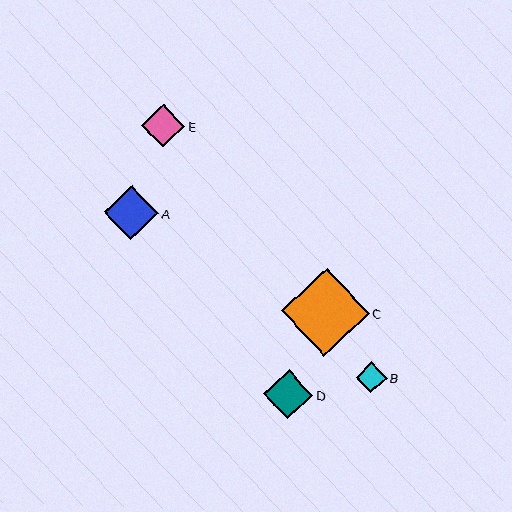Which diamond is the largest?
Diamond C is the largest with a size of approximately 88 pixels.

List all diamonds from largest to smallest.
From largest to smallest: C, A, D, E, B.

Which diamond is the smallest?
Diamond B is the smallest with a size of approximately 30 pixels.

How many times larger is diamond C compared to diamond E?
Diamond C is approximately 2.0 times the size of diamond E.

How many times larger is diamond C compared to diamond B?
Diamond C is approximately 2.9 times the size of diamond B.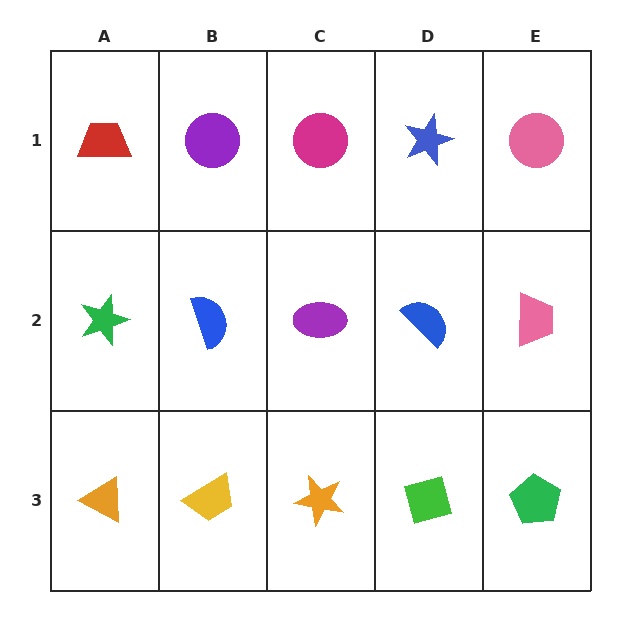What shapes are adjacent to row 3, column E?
A pink trapezoid (row 2, column E), a green square (row 3, column D).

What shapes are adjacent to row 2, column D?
A blue star (row 1, column D), a green square (row 3, column D), a purple ellipse (row 2, column C), a pink trapezoid (row 2, column E).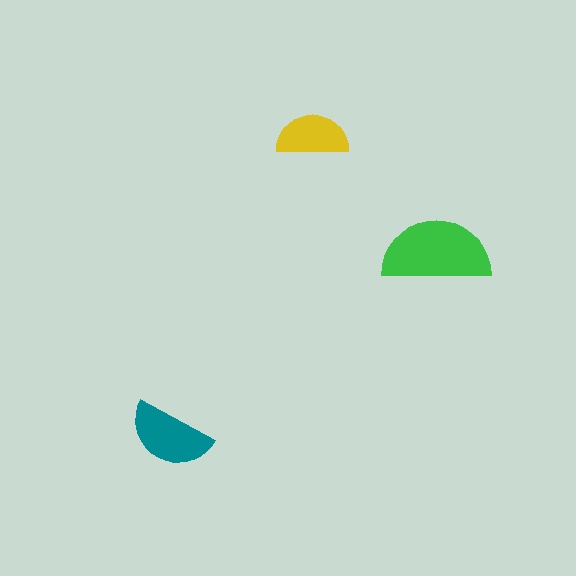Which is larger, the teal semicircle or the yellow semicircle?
The teal one.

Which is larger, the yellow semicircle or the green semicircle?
The green one.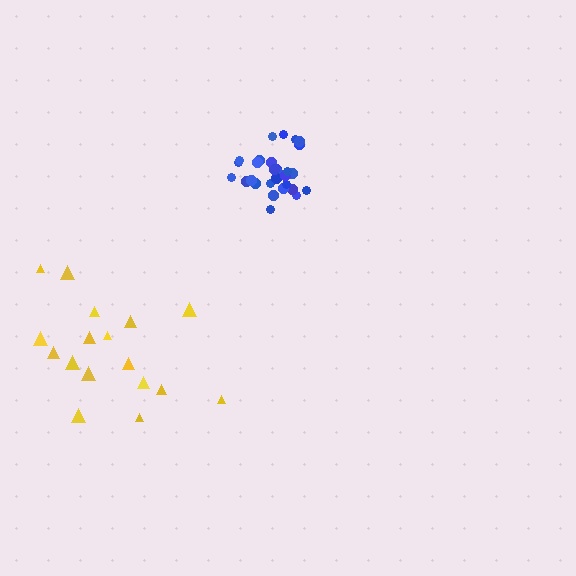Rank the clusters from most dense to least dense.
blue, yellow.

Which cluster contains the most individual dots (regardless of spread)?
Blue (29).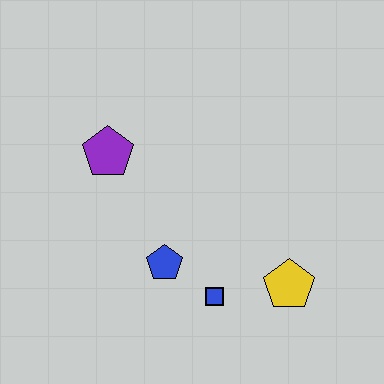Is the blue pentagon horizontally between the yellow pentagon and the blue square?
No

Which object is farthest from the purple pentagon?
The yellow pentagon is farthest from the purple pentagon.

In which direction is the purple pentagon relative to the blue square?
The purple pentagon is above the blue square.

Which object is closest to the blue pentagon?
The blue square is closest to the blue pentagon.